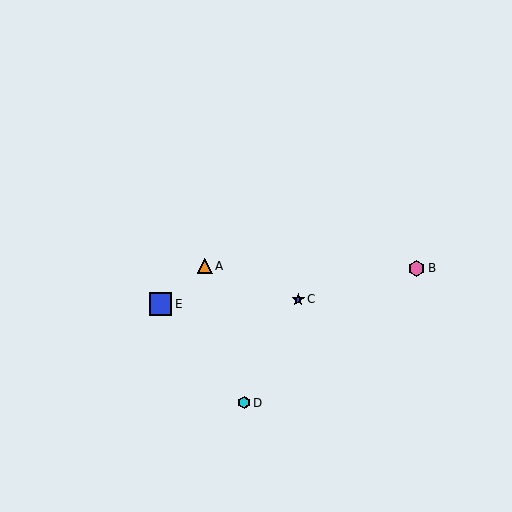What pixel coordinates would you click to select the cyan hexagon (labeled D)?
Click at (244, 403) to select the cyan hexagon D.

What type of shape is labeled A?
Shape A is an orange triangle.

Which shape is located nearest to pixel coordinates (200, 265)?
The orange triangle (labeled A) at (205, 266) is nearest to that location.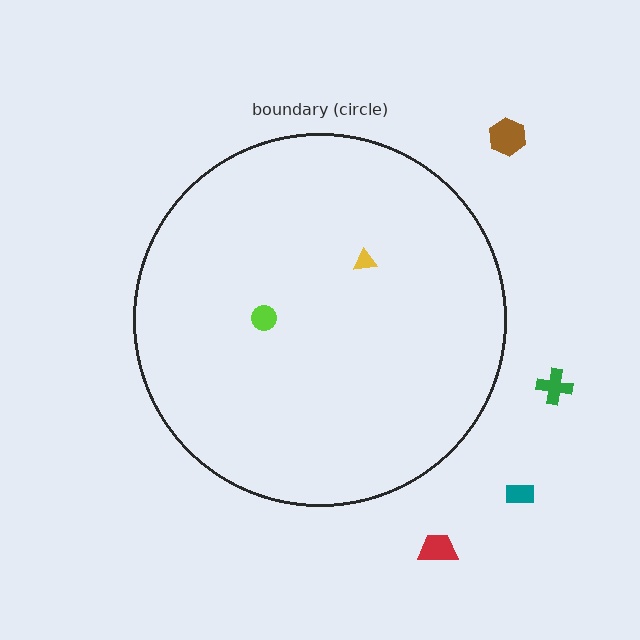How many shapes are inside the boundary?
2 inside, 4 outside.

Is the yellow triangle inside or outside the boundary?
Inside.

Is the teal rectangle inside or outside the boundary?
Outside.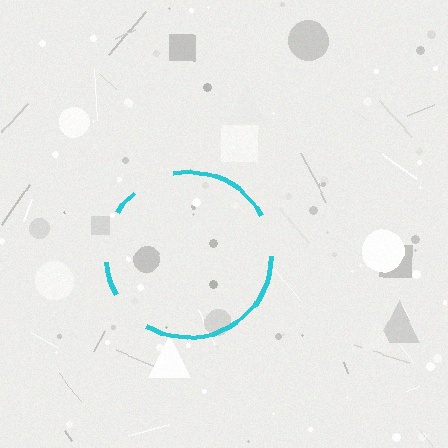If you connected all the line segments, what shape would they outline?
They would outline a circle.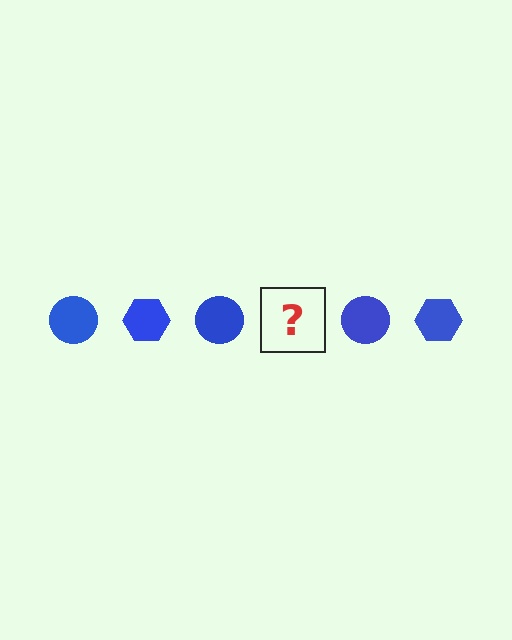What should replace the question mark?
The question mark should be replaced with a blue hexagon.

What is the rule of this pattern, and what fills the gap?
The rule is that the pattern cycles through circle, hexagon shapes in blue. The gap should be filled with a blue hexagon.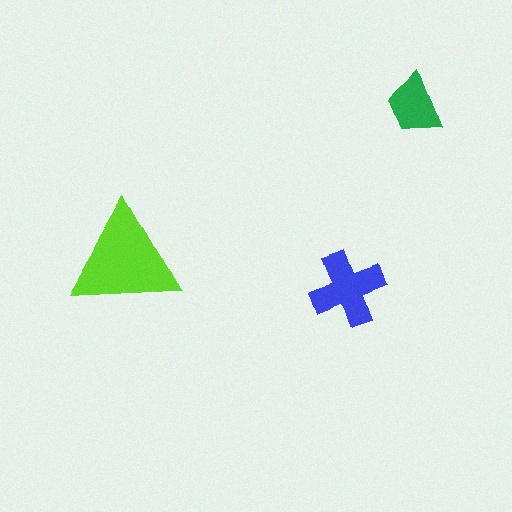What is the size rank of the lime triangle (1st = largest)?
1st.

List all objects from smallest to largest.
The green trapezoid, the blue cross, the lime triangle.